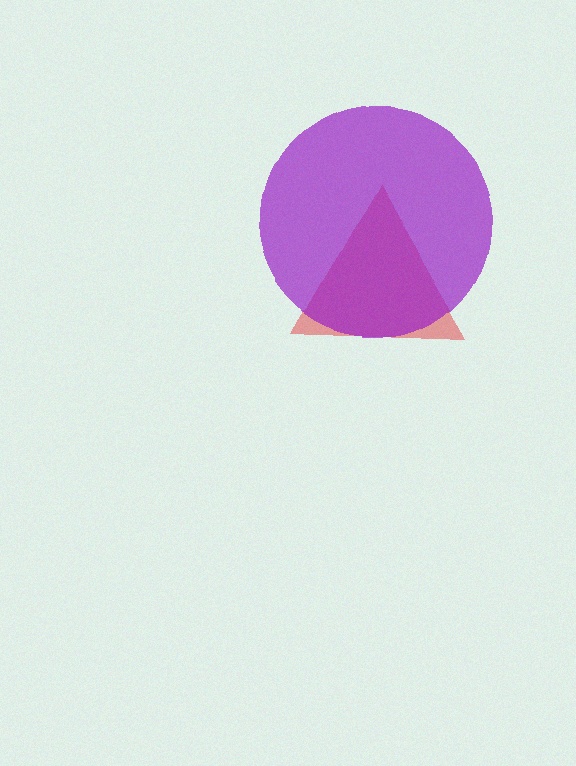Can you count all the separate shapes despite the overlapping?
Yes, there are 2 separate shapes.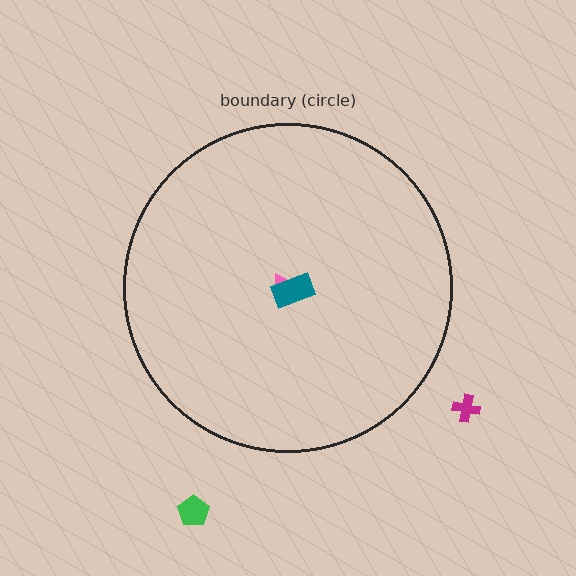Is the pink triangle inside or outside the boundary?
Inside.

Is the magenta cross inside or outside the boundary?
Outside.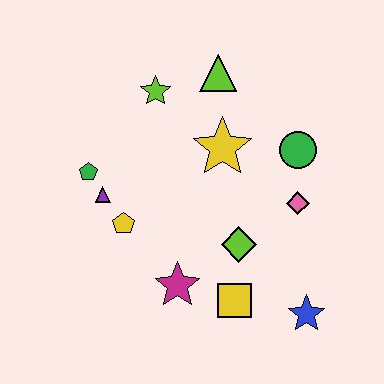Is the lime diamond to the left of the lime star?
No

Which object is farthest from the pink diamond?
The green pentagon is farthest from the pink diamond.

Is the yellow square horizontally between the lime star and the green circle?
Yes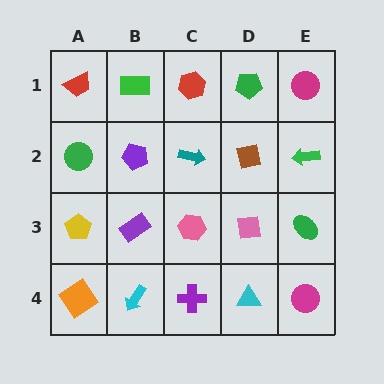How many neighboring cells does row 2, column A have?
3.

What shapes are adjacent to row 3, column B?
A purple pentagon (row 2, column B), a cyan arrow (row 4, column B), a yellow pentagon (row 3, column A), a pink hexagon (row 3, column C).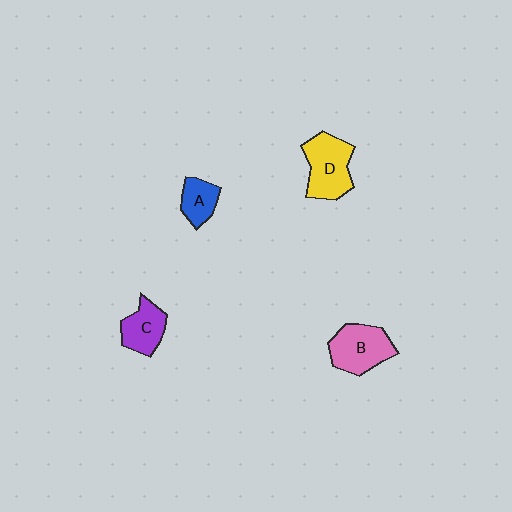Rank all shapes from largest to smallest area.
From largest to smallest: D (yellow), B (pink), C (purple), A (blue).